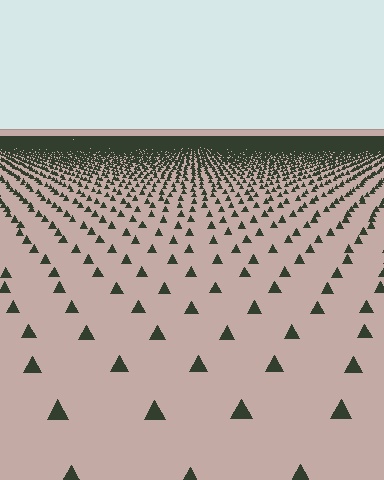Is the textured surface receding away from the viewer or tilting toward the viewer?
The surface is receding away from the viewer. Texture elements get smaller and denser toward the top.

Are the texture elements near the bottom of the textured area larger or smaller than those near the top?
Larger. Near the bottom, elements are closer to the viewer and appear at a bigger on-screen size.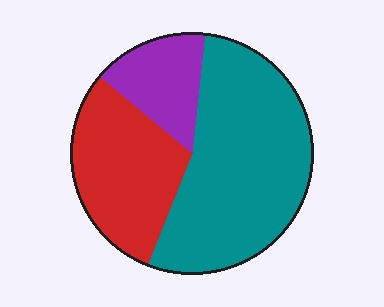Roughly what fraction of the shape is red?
Red takes up about one third (1/3) of the shape.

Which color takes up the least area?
Purple, at roughly 15%.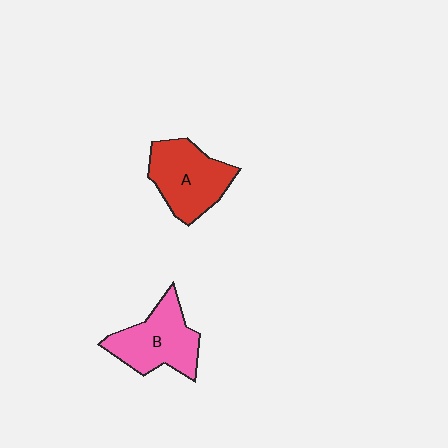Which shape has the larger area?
Shape A (red).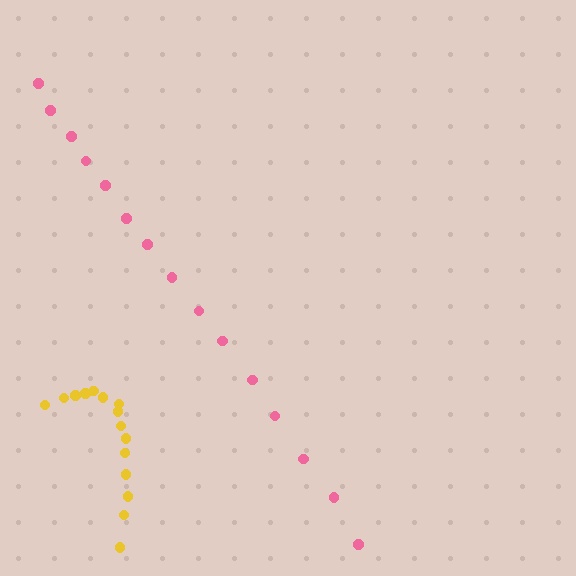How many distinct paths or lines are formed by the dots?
There are 2 distinct paths.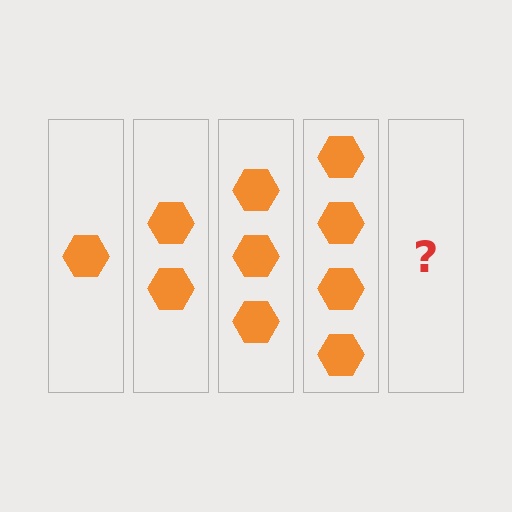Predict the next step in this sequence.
The next step is 5 hexagons.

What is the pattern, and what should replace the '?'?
The pattern is that each step adds one more hexagon. The '?' should be 5 hexagons.